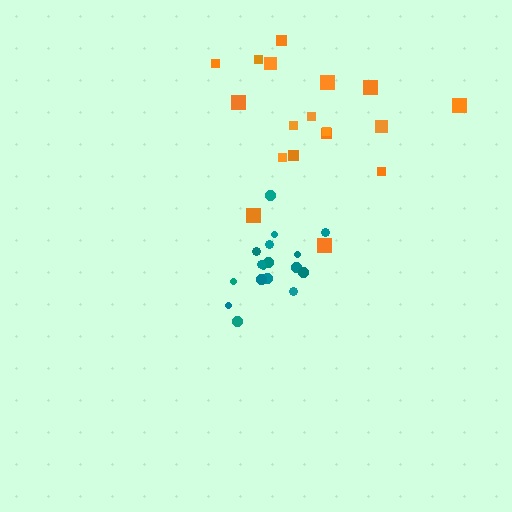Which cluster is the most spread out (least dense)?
Orange.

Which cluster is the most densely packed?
Teal.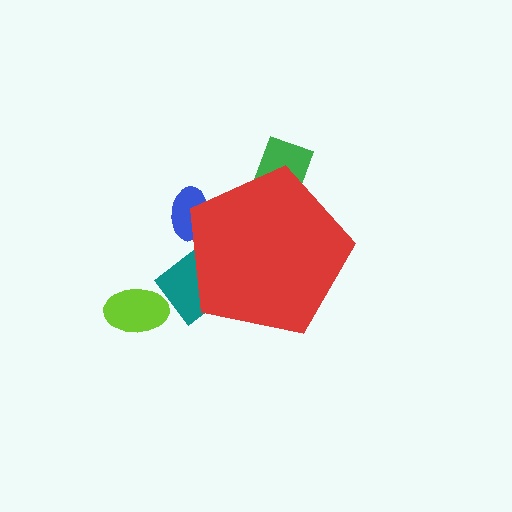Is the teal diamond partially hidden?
Yes, the teal diamond is partially hidden behind the red pentagon.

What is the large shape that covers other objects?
A red pentagon.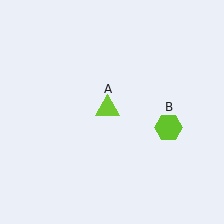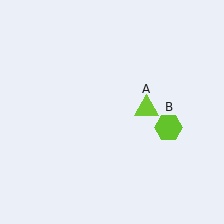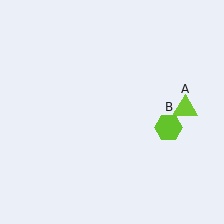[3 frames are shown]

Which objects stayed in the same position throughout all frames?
Lime hexagon (object B) remained stationary.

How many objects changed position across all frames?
1 object changed position: lime triangle (object A).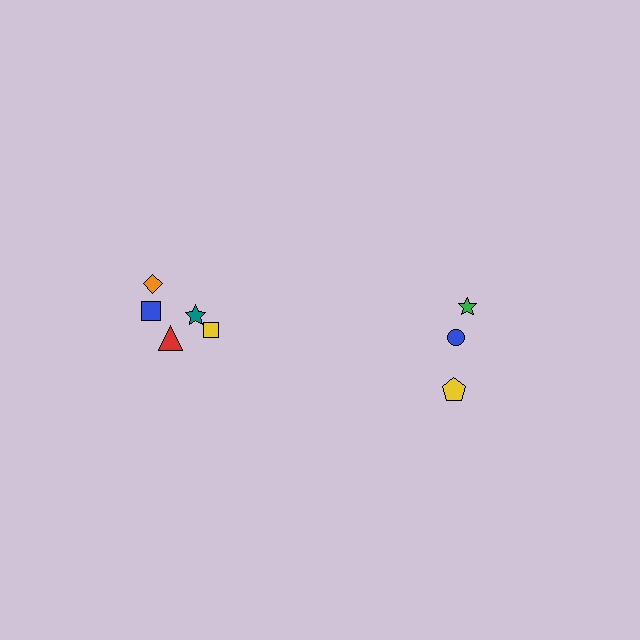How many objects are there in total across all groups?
There are 8 objects.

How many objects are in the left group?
There are 5 objects.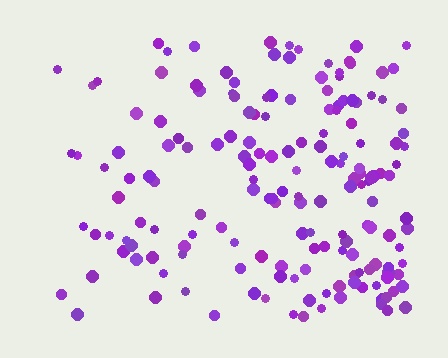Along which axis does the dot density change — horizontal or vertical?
Horizontal.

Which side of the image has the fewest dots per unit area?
The left.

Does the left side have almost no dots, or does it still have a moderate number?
Still a moderate number, just noticeably fewer than the right.